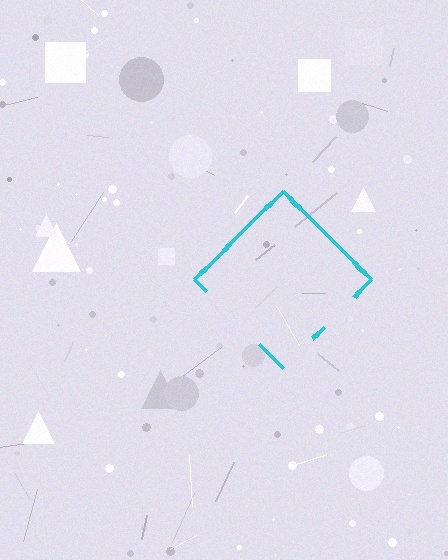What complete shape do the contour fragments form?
The contour fragments form a diamond.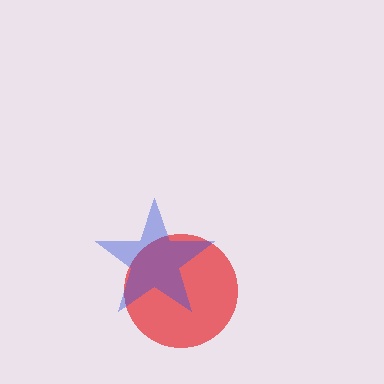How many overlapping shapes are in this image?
There are 2 overlapping shapes in the image.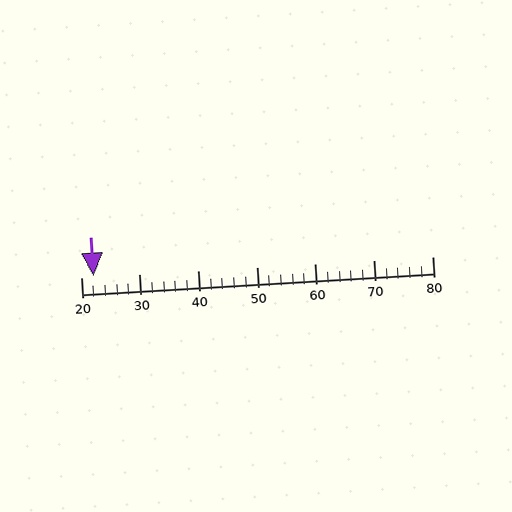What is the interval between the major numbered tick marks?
The major tick marks are spaced 10 units apart.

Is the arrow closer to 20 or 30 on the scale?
The arrow is closer to 20.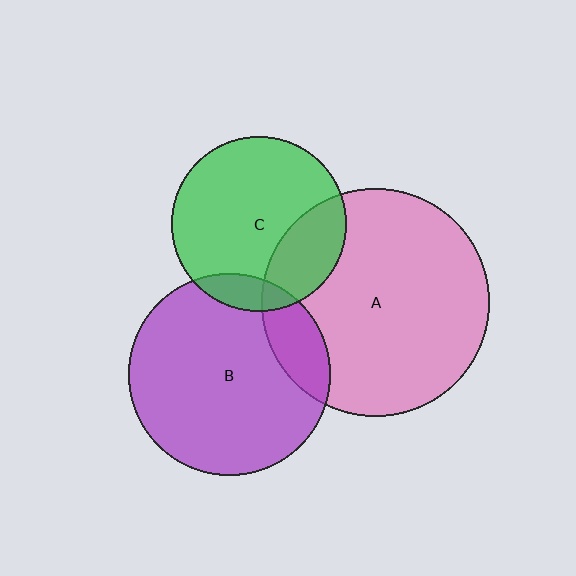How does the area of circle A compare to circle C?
Approximately 1.7 times.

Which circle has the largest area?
Circle A (pink).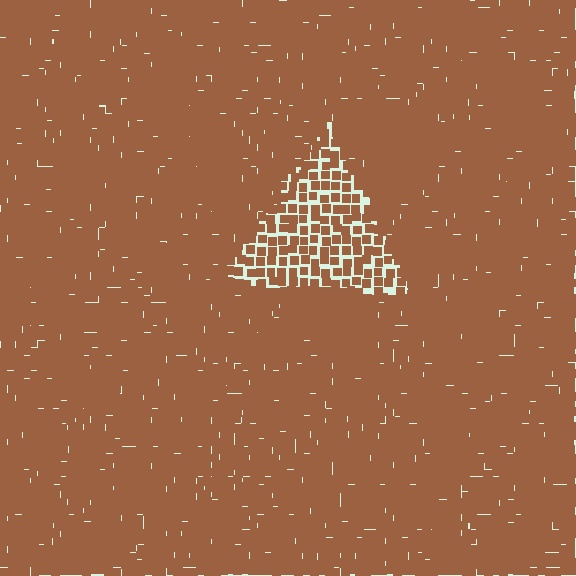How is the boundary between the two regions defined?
The boundary is defined by a change in element density (approximately 2.0x ratio). All elements are the same color, size, and shape.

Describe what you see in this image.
The image contains small brown elements arranged at two different densities. A triangle-shaped region is visible where the elements are less densely packed than the surrounding area.